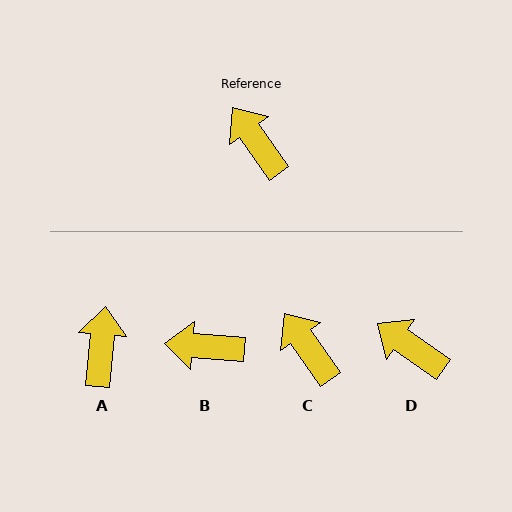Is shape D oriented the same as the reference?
No, it is off by about 20 degrees.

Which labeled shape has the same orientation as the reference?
C.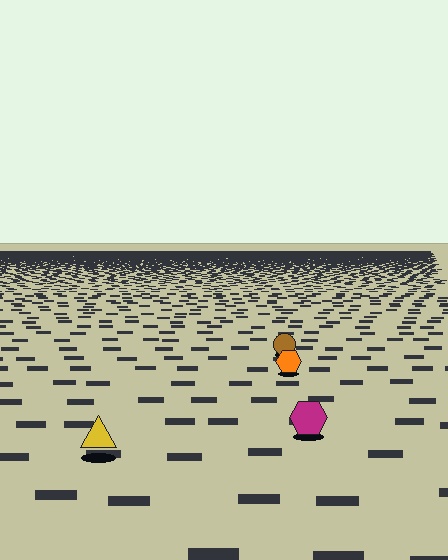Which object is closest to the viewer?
The yellow triangle is closest. The texture marks near it are larger and more spread out.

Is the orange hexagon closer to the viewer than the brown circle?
Yes. The orange hexagon is closer — you can tell from the texture gradient: the ground texture is coarser near it.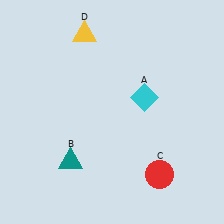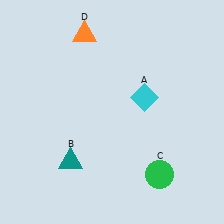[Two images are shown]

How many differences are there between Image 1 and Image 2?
There are 2 differences between the two images.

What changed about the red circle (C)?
In Image 1, C is red. In Image 2, it changed to green.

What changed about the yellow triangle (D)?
In Image 1, D is yellow. In Image 2, it changed to orange.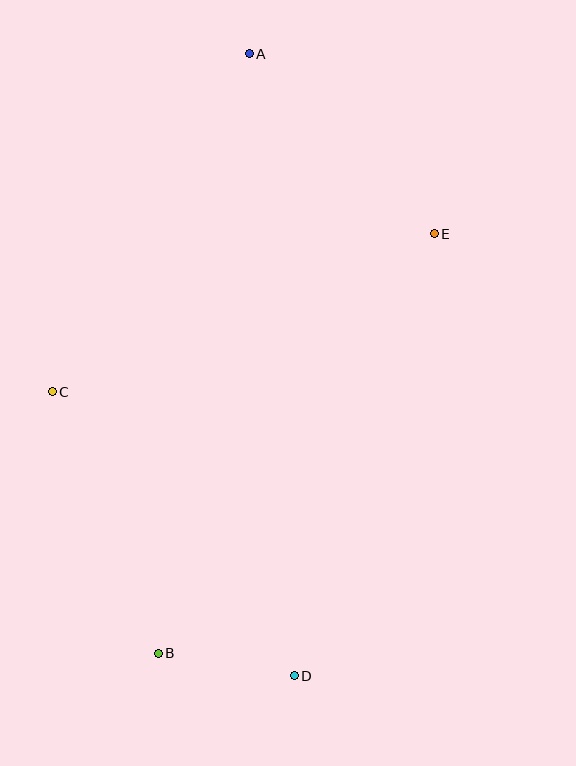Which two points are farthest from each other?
Points A and D are farthest from each other.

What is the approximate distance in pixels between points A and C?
The distance between A and C is approximately 392 pixels.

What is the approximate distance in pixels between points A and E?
The distance between A and E is approximately 258 pixels.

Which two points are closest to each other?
Points B and D are closest to each other.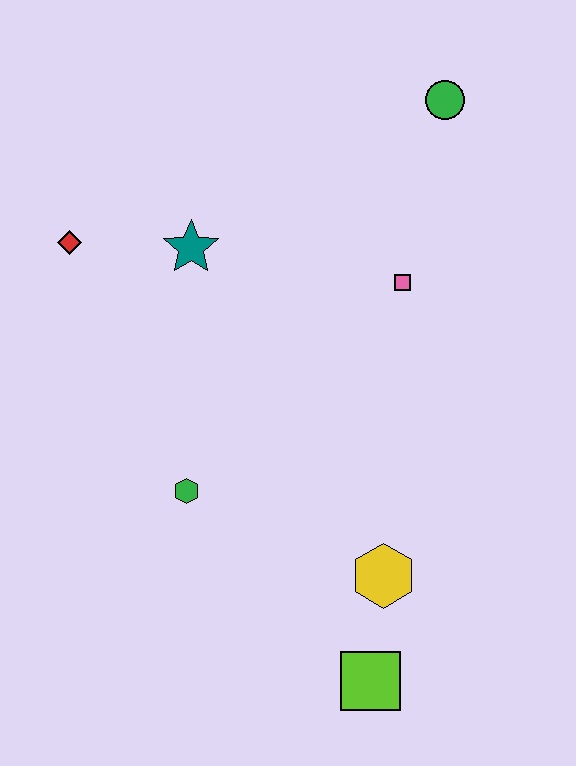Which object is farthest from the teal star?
The lime square is farthest from the teal star.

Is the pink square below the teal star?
Yes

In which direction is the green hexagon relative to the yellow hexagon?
The green hexagon is to the left of the yellow hexagon.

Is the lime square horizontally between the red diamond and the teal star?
No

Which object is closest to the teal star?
The red diamond is closest to the teal star.